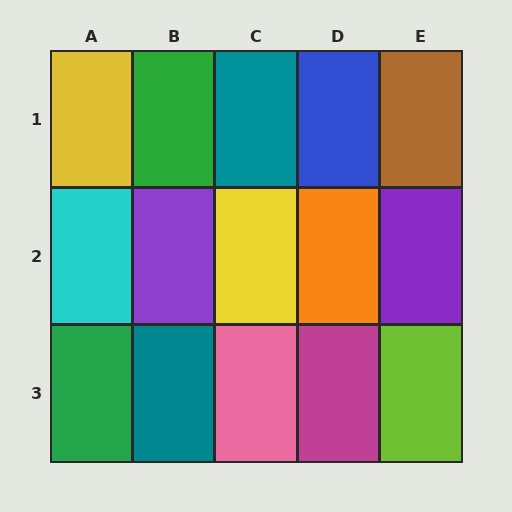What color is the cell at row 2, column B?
Purple.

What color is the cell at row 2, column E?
Purple.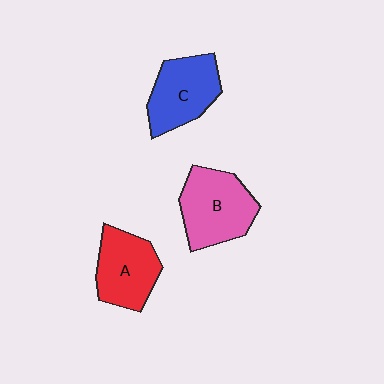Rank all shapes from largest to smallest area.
From largest to smallest: B (pink), C (blue), A (red).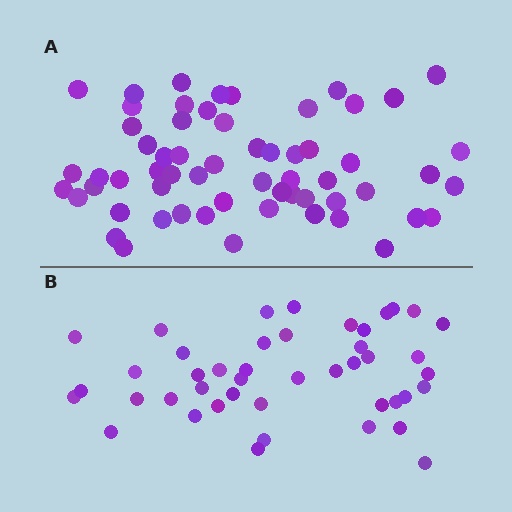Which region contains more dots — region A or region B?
Region A (the top region) has more dots.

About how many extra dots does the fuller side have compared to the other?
Region A has approximately 15 more dots than region B.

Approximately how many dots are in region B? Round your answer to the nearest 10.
About 40 dots. (The exact count is 44, which rounds to 40.)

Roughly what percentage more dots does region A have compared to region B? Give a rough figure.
About 35% more.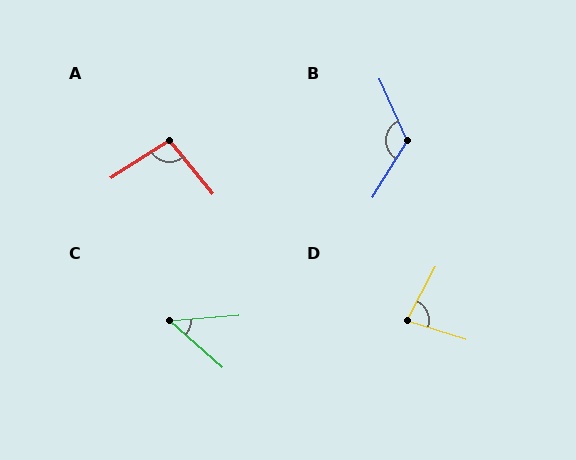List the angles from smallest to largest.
C (46°), D (80°), A (97°), B (124°).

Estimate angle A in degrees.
Approximately 97 degrees.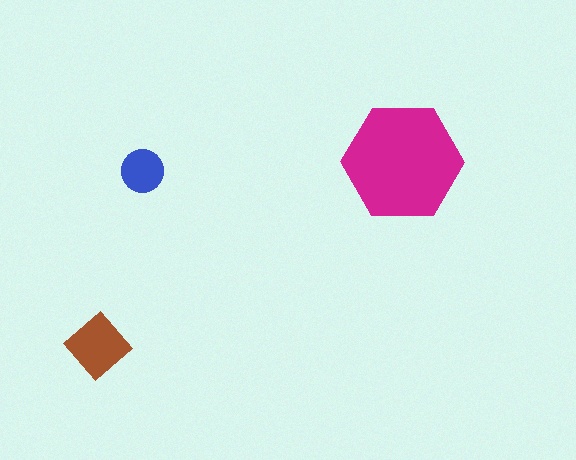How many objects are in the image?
There are 3 objects in the image.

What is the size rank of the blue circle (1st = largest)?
3rd.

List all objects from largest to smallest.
The magenta hexagon, the brown diamond, the blue circle.